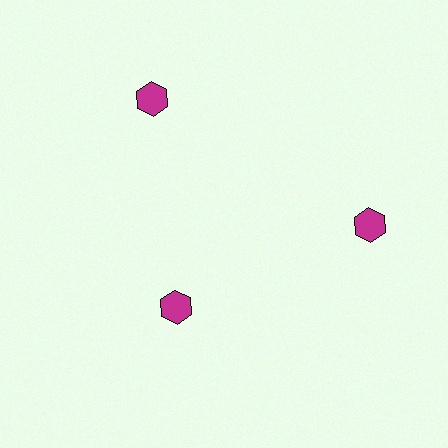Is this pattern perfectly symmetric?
No. The 3 magenta hexagons are arranged in a ring, but one element near the 7 o'clock position is pulled inward toward the center, breaking the 3-fold rotational symmetry.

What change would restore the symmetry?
The symmetry would be restored by moving it outward, back onto the ring so that all 3 hexagons sit at equal angles and equal distance from the center.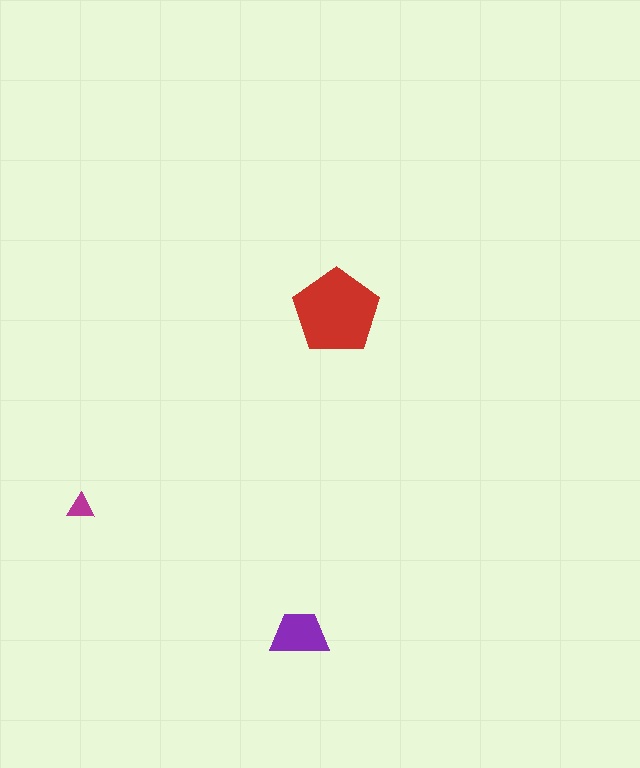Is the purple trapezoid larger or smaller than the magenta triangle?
Larger.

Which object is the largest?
The red pentagon.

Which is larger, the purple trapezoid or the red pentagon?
The red pentagon.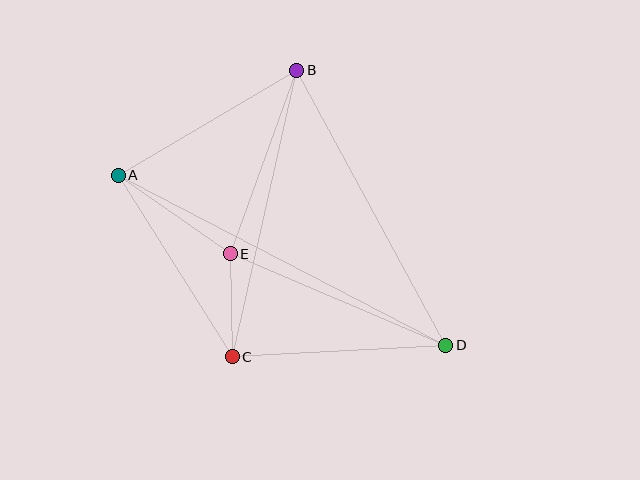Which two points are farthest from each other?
Points A and D are farthest from each other.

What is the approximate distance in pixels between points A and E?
The distance between A and E is approximately 137 pixels.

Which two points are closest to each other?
Points C and E are closest to each other.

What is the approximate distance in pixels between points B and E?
The distance between B and E is approximately 195 pixels.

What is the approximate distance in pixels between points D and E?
The distance between D and E is approximately 234 pixels.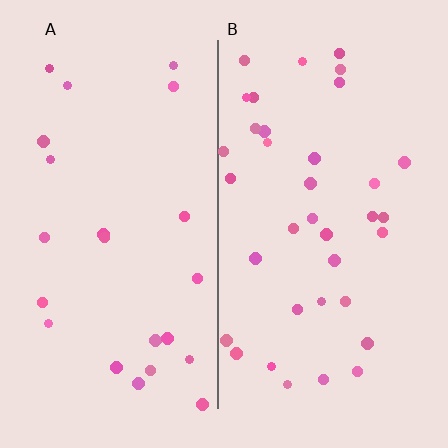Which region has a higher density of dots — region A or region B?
B (the right).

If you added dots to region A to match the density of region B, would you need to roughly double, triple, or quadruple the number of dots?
Approximately double.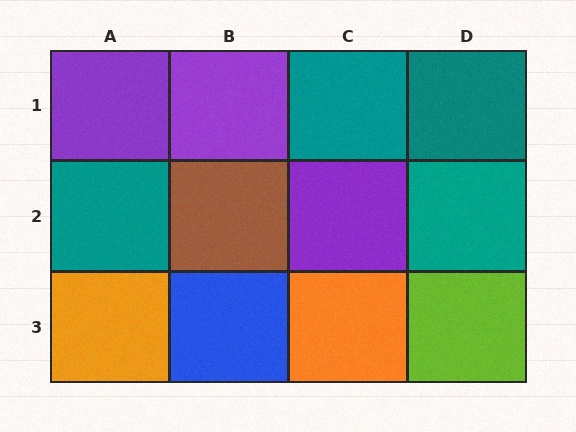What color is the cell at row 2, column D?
Teal.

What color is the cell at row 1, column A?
Purple.